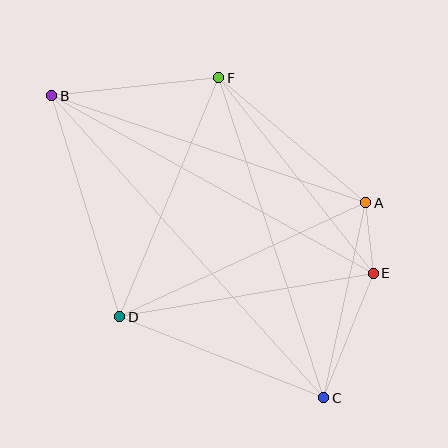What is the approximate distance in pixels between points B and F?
The distance between B and F is approximately 168 pixels.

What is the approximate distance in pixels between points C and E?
The distance between C and E is approximately 134 pixels.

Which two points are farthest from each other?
Points B and C are farthest from each other.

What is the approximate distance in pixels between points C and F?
The distance between C and F is approximately 337 pixels.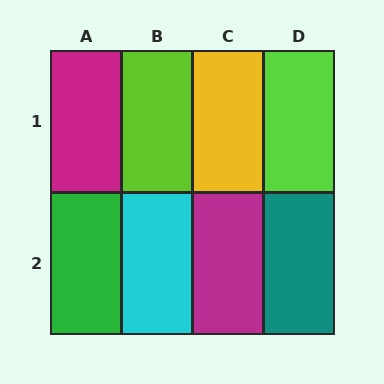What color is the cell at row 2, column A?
Green.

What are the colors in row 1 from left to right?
Magenta, lime, yellow, lime.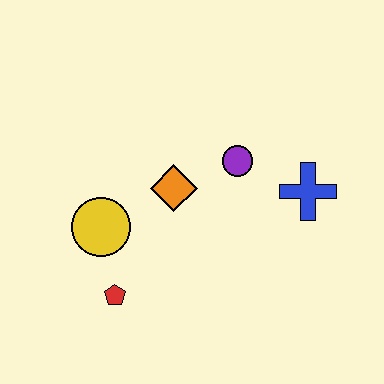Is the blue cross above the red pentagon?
Yes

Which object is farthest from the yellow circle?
The blue cross is farthest from the yellow circle.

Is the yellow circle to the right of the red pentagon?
No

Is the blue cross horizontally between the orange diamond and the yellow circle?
No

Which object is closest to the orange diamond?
The purple circle is closest to the orange diamond.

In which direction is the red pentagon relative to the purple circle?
The red pentagon is below the purple circle.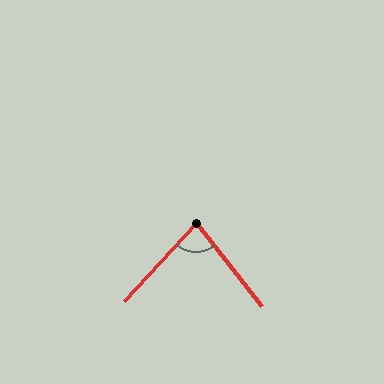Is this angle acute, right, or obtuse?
It is acute.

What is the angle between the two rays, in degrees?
Approximately 81 degrees.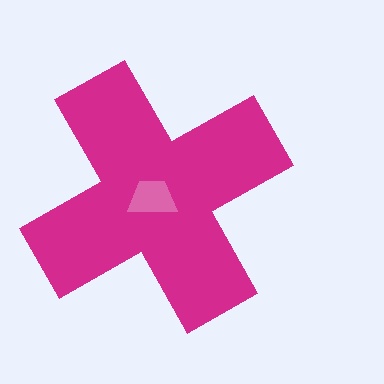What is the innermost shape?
The pink trapezoid.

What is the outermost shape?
The magenta cross.